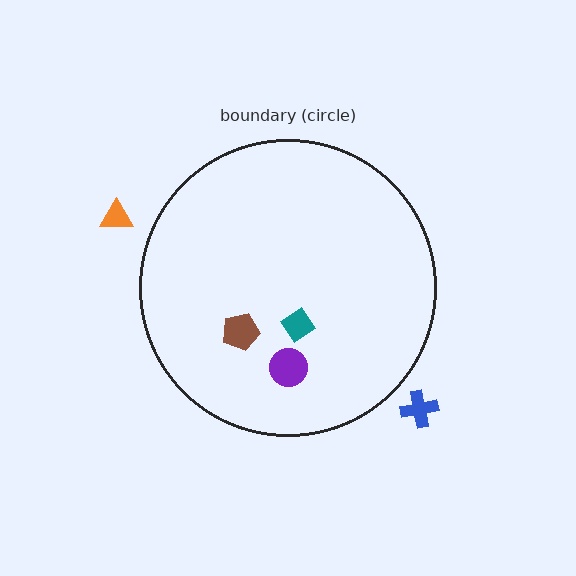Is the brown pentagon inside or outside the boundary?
Inside.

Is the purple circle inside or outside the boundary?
Inside.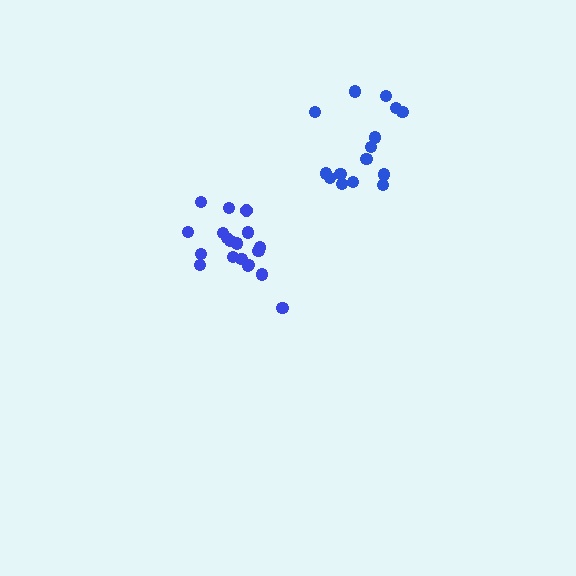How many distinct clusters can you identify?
There are 2 distinct clusters.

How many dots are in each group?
Group 1: 15 dots, Group 2: 19 dots (34 total).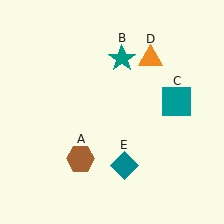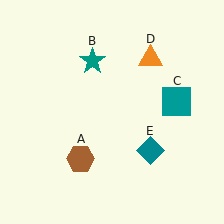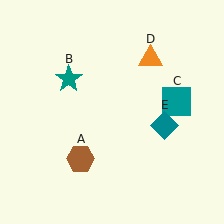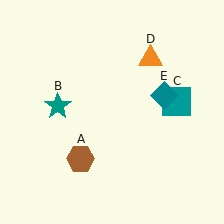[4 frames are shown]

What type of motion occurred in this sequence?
The teal star (object B), teal diamond (object E) rotated counterclockwise around the center of the scene.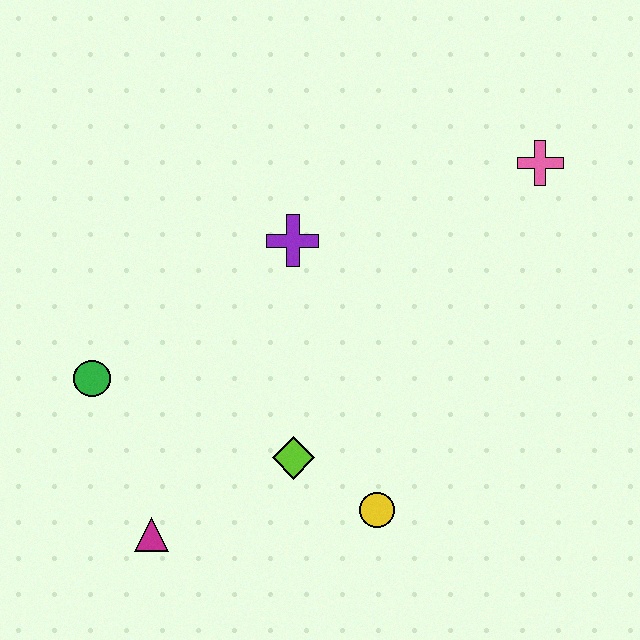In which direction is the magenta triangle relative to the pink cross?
The magenta triangle is to the left of the pink cross.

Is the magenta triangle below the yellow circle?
Yes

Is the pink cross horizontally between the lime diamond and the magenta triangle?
No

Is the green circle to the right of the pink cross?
No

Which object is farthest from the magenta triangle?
The pink cross is farthest from the magenta triangle.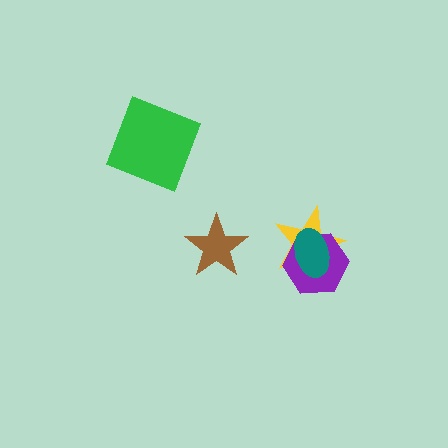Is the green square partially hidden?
No, no other shape covers it.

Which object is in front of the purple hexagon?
The teal ellipse is in front of the purple hexagon.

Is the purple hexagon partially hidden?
Yes, it is partially covered by another shape.